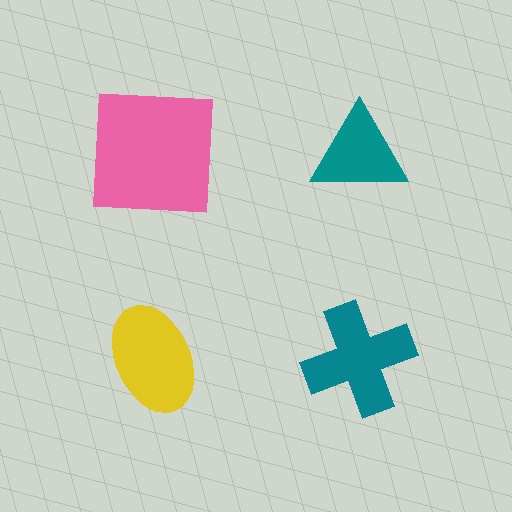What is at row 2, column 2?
A teal cross.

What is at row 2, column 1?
A yellow ellipse.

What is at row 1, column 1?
A pink square.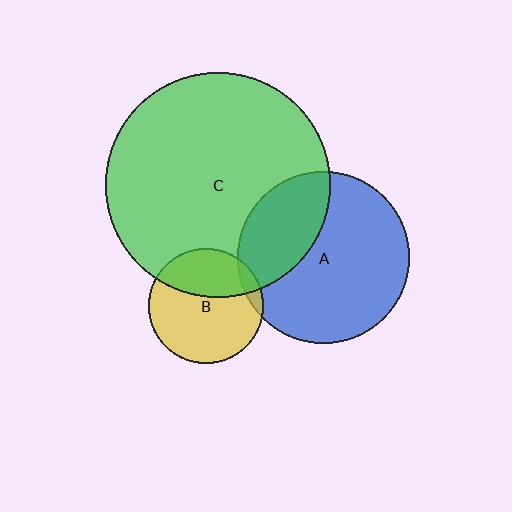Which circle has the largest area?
Circle C (green).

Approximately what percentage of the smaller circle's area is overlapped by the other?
Approximately 35%.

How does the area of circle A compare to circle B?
Approximately 2.2 times.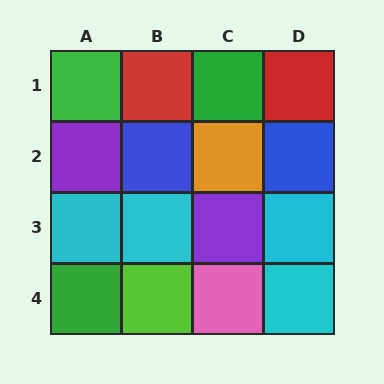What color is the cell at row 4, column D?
Cyan.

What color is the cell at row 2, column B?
Blue.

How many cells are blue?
2 cells are blue.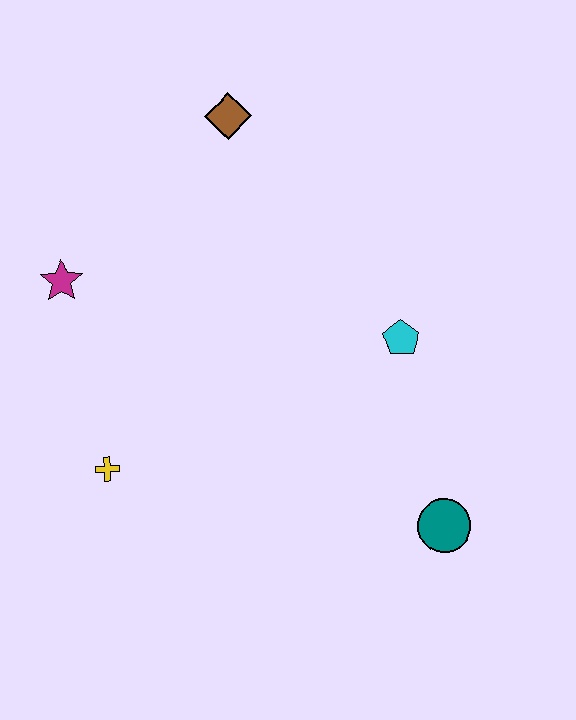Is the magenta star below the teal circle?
No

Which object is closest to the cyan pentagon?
The teal circle is closest to the cyan pentagon.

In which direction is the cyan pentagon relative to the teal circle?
The cyan pentagon is above the teal circle.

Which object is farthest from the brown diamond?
The teal circle is farthest from the brown diamond.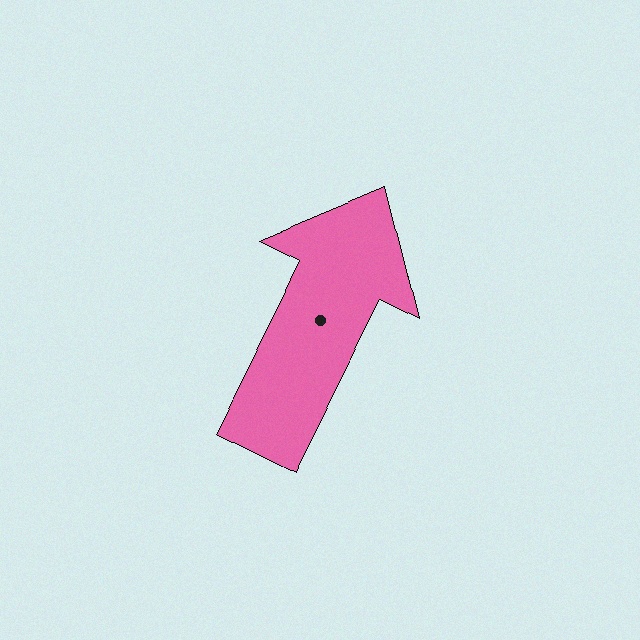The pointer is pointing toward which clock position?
Roughly 1 o'clock.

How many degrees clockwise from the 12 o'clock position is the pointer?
Approximately 27 degrees.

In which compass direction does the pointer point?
Northeast.